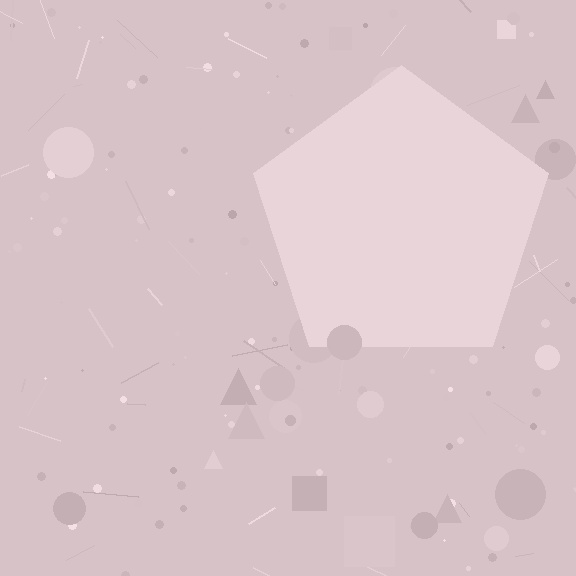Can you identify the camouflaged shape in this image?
The camouflaged shape is a pentagon.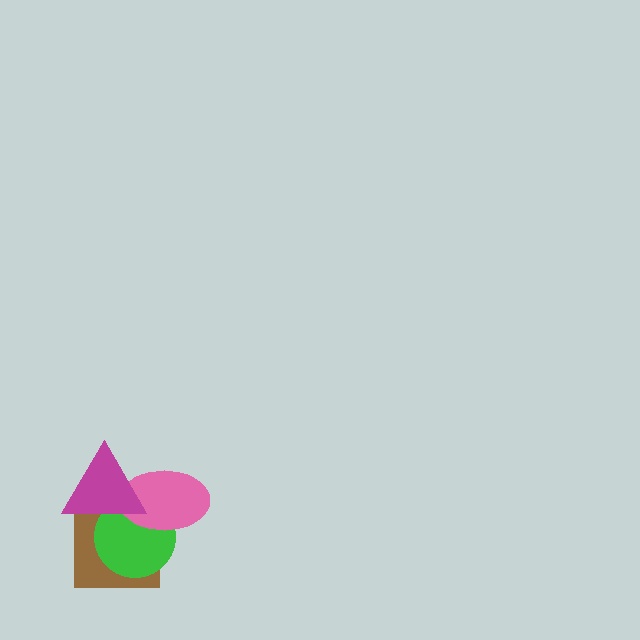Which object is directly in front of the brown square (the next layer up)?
The green circle is directly in front of the brown square.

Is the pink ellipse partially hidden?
Yes, it is partially covered by another shape.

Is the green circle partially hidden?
Yes, it is partially covered by another shape.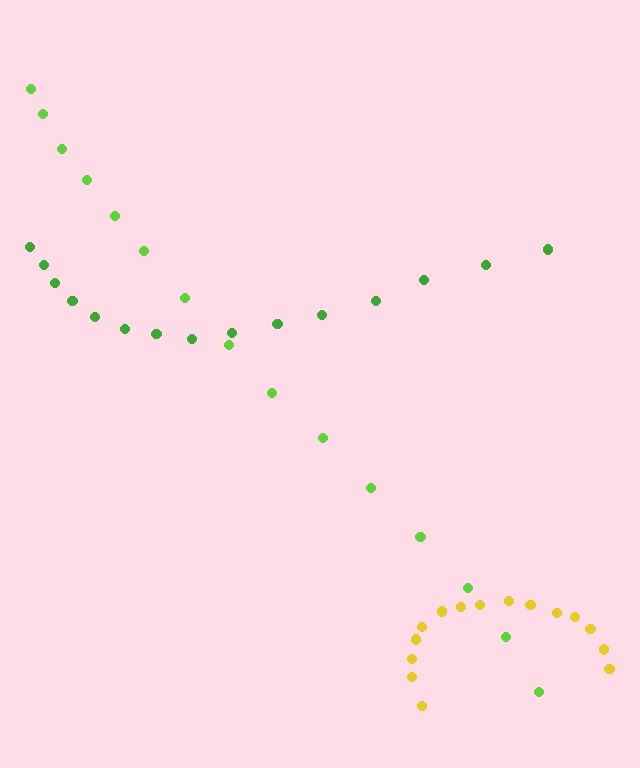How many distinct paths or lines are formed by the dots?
There are 3 distinct paths.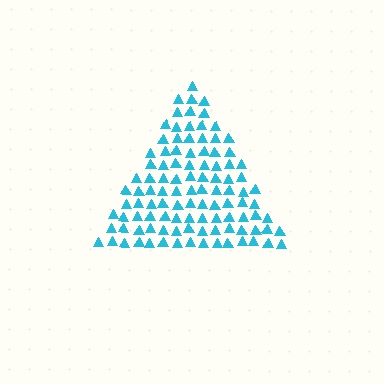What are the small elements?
The small elements are triangles.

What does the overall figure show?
The overall figure shows a triangle.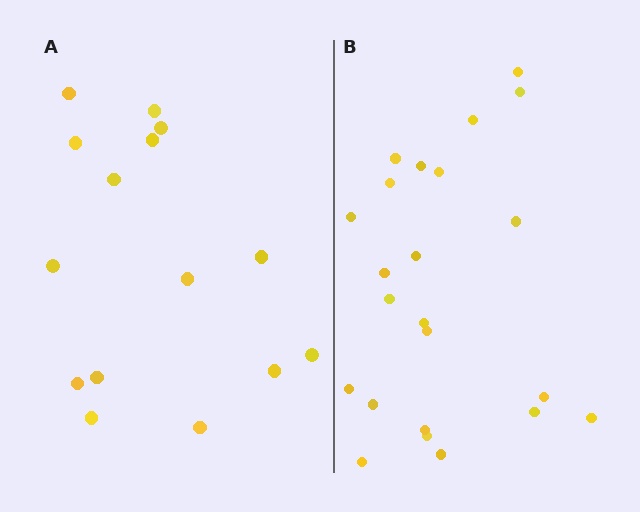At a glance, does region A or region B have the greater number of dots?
Region B (the right region) has more dots.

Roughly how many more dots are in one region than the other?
Region B has roughly 8 or so more dots than region A.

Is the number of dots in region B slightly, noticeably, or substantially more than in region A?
Region B has substantially more. The ratio is roughly 1.5 to 1.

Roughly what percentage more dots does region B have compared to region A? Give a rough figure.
About 55% more.